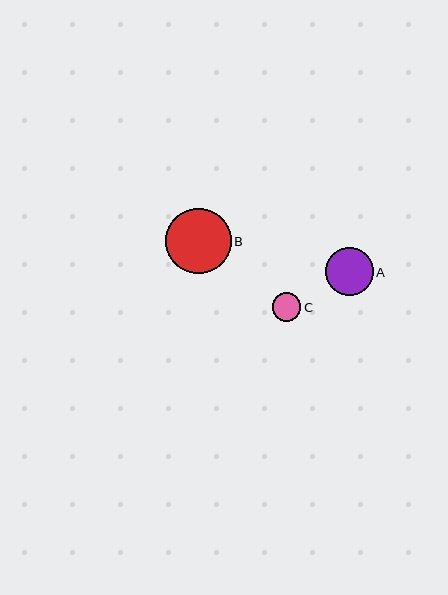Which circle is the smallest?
Circle C is the smallest with a size of approximately 28 pixels.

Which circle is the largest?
Circle B is the largest with a size of approximately 65 pixels.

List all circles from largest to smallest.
From largest to smallest: B, A, C.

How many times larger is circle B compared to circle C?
Circle B is approximately 2.3 times the size of circle C.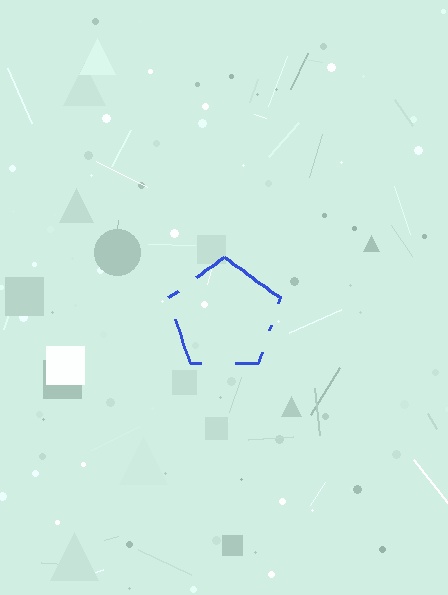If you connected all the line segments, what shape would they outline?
They would outline a pentagon.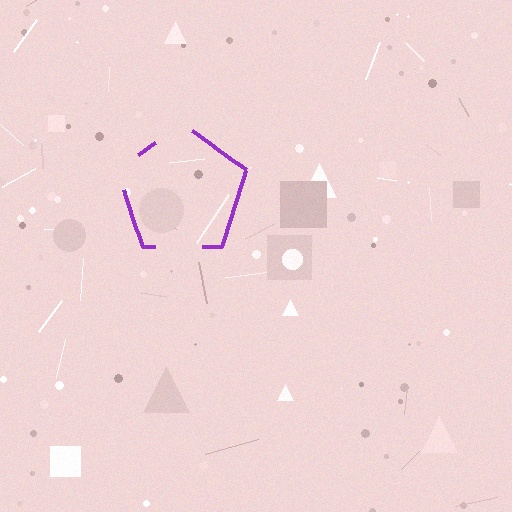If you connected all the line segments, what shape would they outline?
They would outline a pentagon.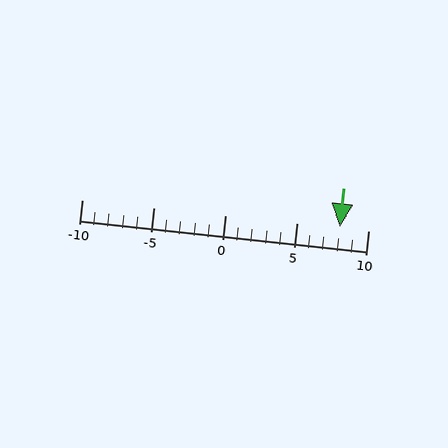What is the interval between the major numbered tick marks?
The major tick marks are spaced 5 units apart.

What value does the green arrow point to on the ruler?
The green arrow points to approximately 8.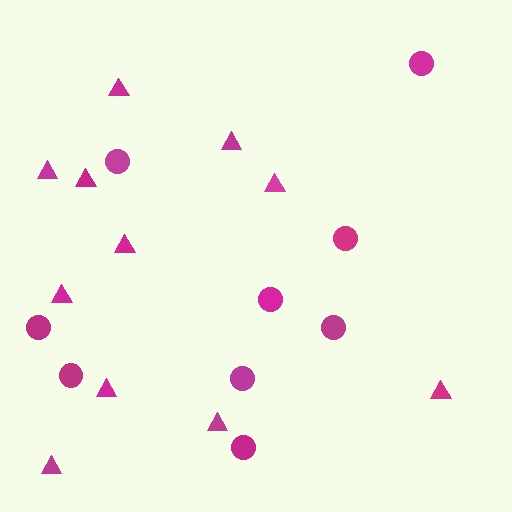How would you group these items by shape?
There are 2 groups: one group of circles (9) and one group of triangles (11).